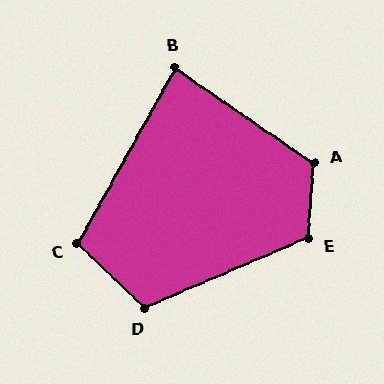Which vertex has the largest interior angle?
A, at approximately 120 degrees.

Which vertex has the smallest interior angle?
B, at approximately 85 degrees.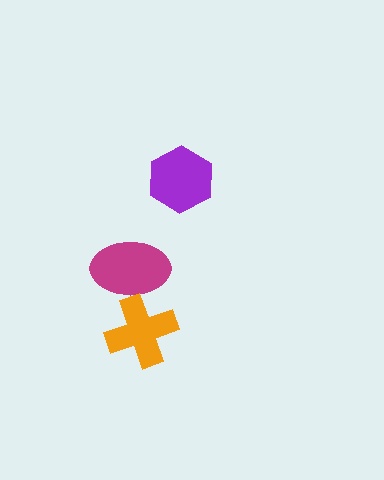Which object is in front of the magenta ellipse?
The orange cross is in front of the magenta ellipse.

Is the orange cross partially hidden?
No, no other shape covers it.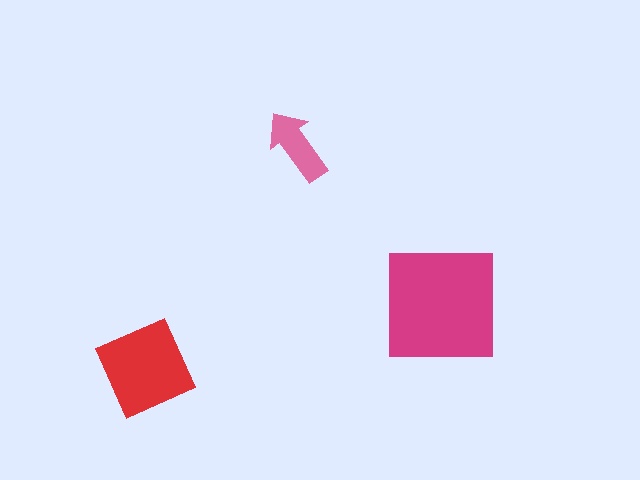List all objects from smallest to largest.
The pink arrow, the red diamond, the magenta square.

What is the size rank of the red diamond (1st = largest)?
2nd.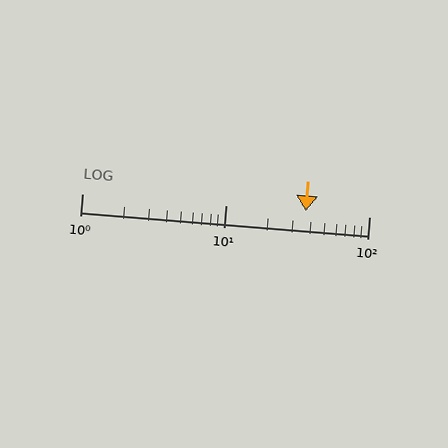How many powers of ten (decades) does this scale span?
The scale spans 2 decades, from 1 to 100.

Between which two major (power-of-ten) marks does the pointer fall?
The pointer is between 10 and 100.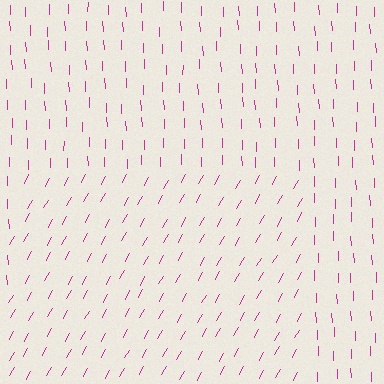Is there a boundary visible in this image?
Yes, there is a texture boundary formed by a change in line orientation.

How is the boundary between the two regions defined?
The boundary is defined purely by a change in line orientation (approximately 30 degrees difference). All lines are the same color and thickness.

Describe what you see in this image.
The image is filled with small magenta line segments. A rectangle region in the image has lines oriented differently from the surrounding lines, creating a visible texture boundary.